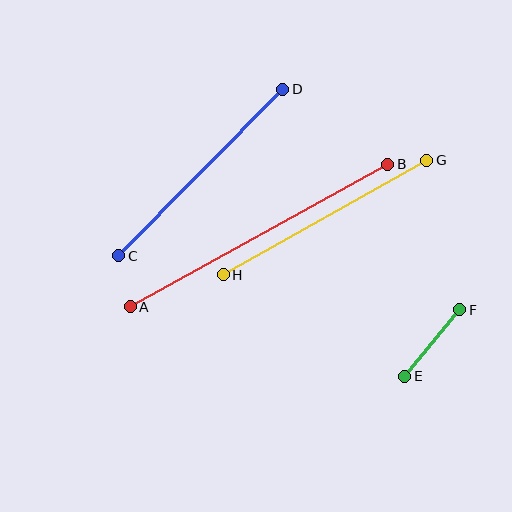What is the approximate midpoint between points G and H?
The midpoint is at approximately (325, 218) pixels.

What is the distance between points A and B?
The distance is approximately 294 pixels.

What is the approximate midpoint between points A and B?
The midpoint is at approximately (259, 236) pixels.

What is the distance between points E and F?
The distance is approximately 86 pixels.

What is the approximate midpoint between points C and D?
The midpoint is at approximately (201, 173) pixels.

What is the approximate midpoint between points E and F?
The midpoint is at approximately (432, 343) pixels.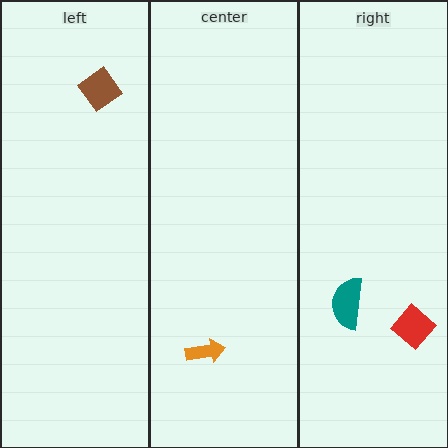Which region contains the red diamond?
The right region.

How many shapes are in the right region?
2.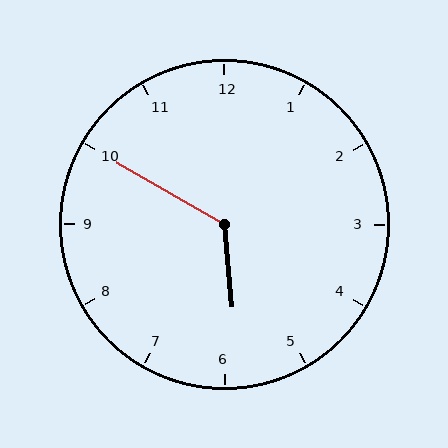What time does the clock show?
5:50.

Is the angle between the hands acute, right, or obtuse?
It is obtuse.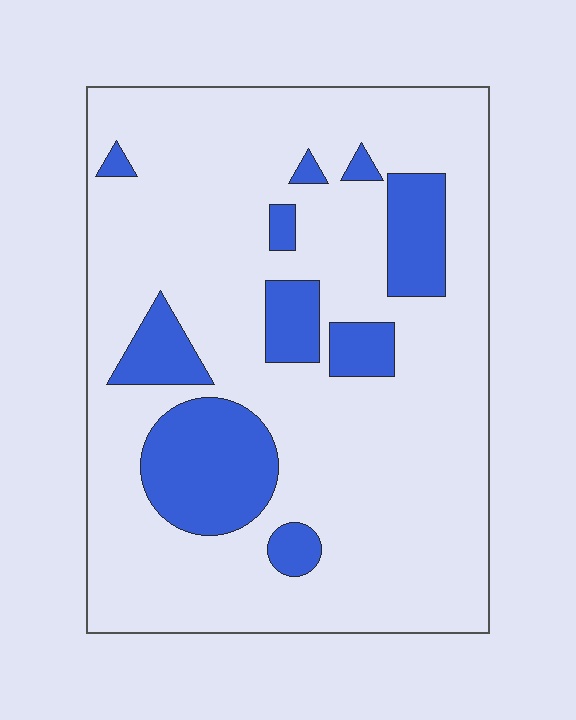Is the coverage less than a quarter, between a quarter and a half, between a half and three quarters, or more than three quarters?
Less than a quarter.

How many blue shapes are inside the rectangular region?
10.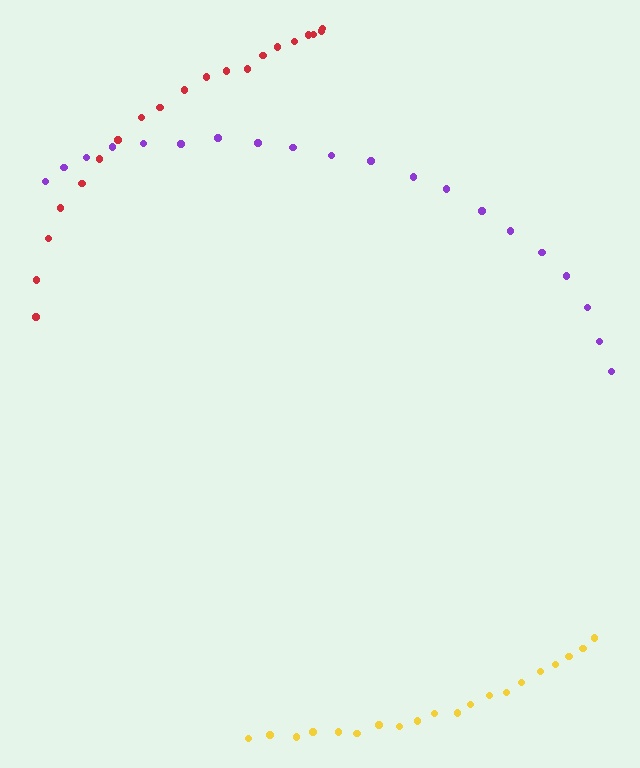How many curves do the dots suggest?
There are 3 distinct paths.